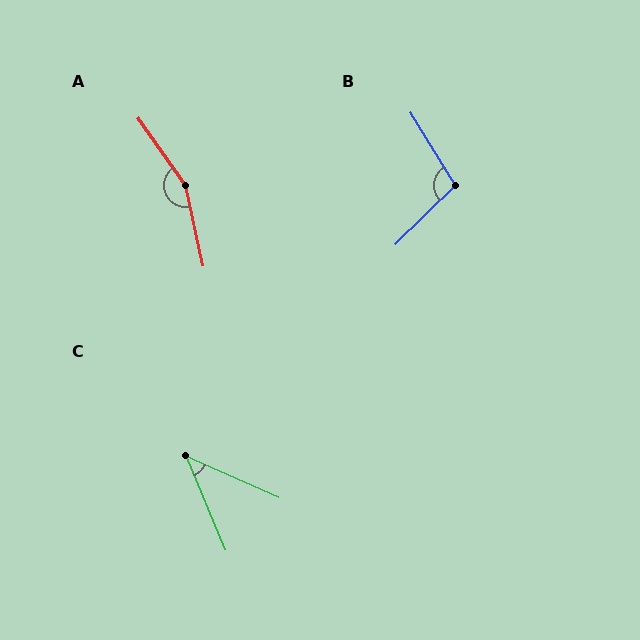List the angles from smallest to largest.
C (43°), B (103°), A (157°).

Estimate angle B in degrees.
Approximately 103 degrees.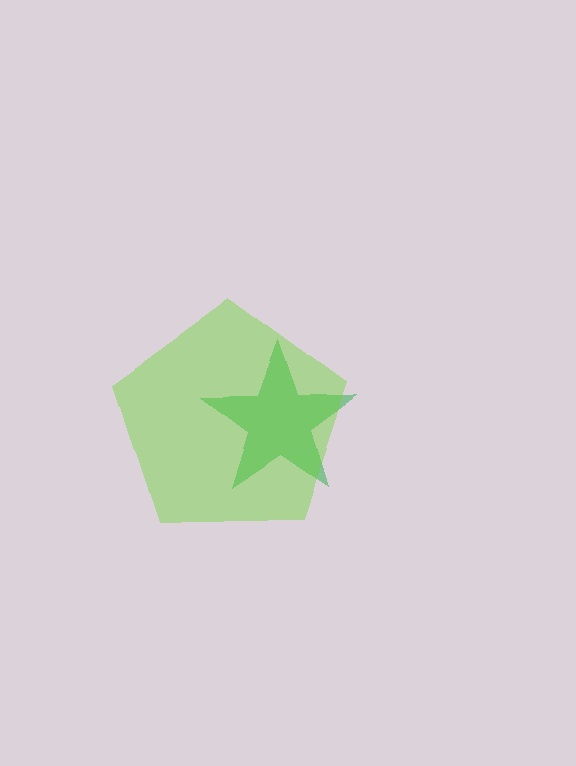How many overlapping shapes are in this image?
There are 2 overlapping shapes in the image.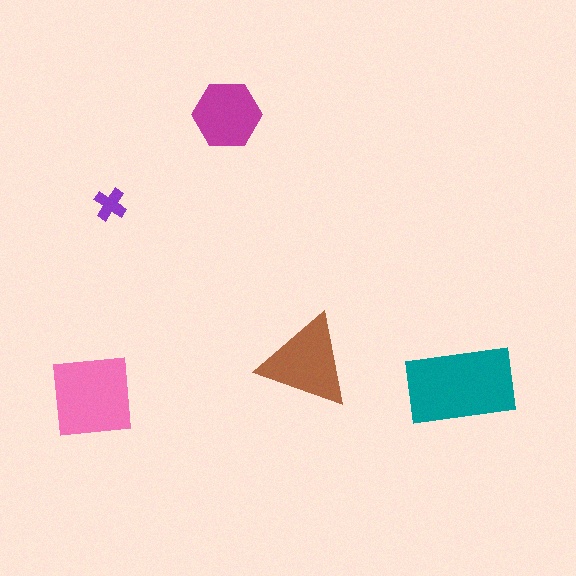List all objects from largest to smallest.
The teal rectangle, the pink square, the brown triangle, the magenta hexagon, the purple cross.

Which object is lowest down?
The pink square is bottommost.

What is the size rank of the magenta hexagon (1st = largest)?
4th.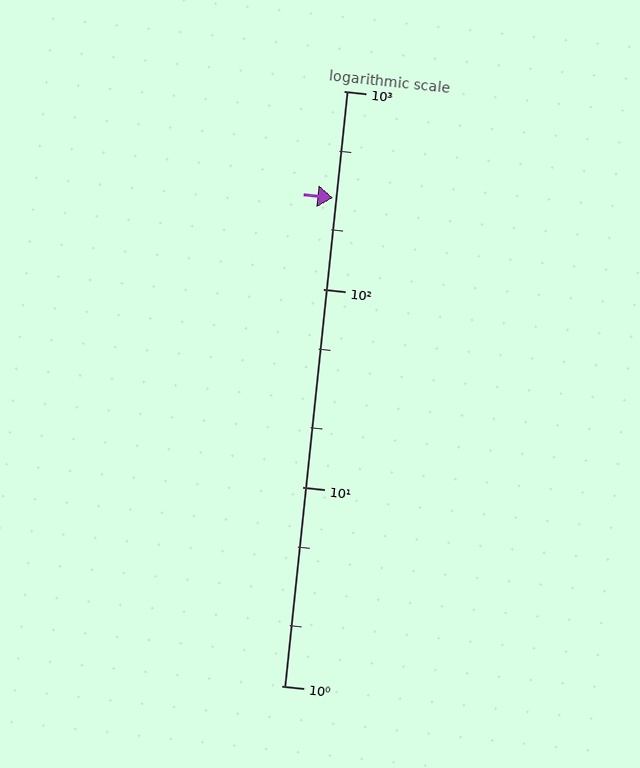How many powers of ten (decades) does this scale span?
The scale spans 3 decades, from 1 to 1000.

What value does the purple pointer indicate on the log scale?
The pointer indicates approximately 290.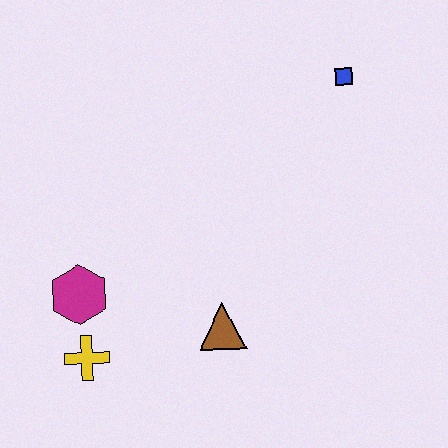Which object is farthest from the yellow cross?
The blue square is farthest from the yellow cross.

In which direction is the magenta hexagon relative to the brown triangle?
The magenta hexagon is to the left of the brown triangle.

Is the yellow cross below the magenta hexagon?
Yes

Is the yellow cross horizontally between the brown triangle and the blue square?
No